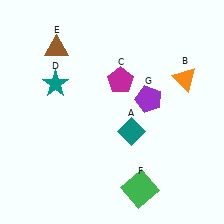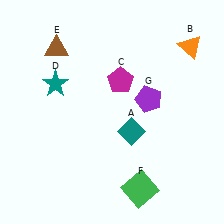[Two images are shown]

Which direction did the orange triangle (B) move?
The orange triangle (B) moved up.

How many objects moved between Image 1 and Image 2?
1 object moved between the two images.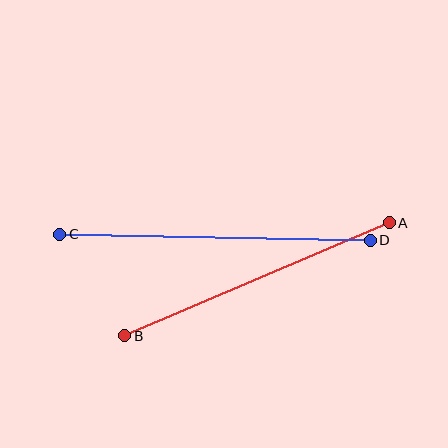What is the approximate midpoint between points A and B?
The midpoint is at approximately (257, 279) pixels.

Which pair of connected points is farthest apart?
Points C and D are farthest apart.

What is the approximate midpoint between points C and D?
The midpoint is at approximately (215, 237) pixels.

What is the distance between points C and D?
The distance is approximately 311 pixels.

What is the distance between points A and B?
The distance is approximately 287 pixels.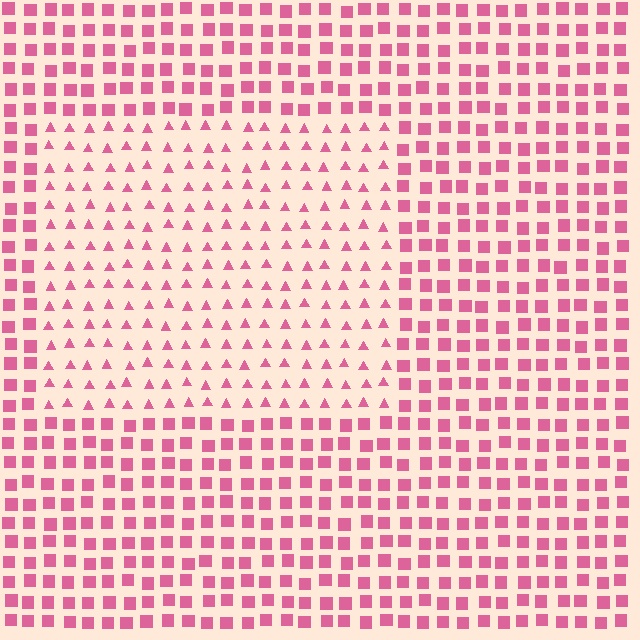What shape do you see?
I see a rectangle.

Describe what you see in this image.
The image is filled with small pink elements arranged in a uniform grid. A rectangle-shaped region contains triangles, while the surrounding area contains squares. The boundary is defined purely by the change in element shape.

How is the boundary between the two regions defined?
The boundary is defined by a change in element shape: triangles inside vs. squares outside. All elements share the same color and spacing.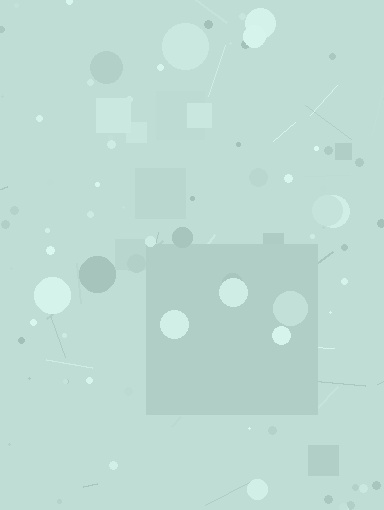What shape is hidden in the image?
A square is hidden in the image.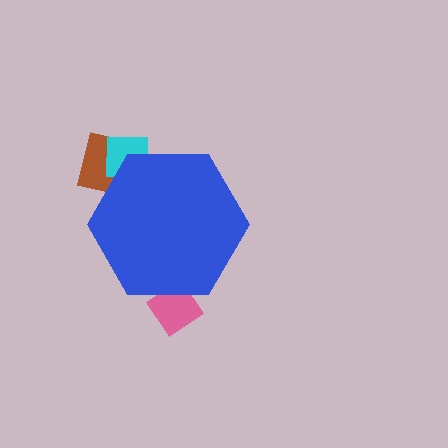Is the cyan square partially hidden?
Yes, the cyan square is partially hidden behind the blue hexagon.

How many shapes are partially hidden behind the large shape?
3 shapes are partially hidden.